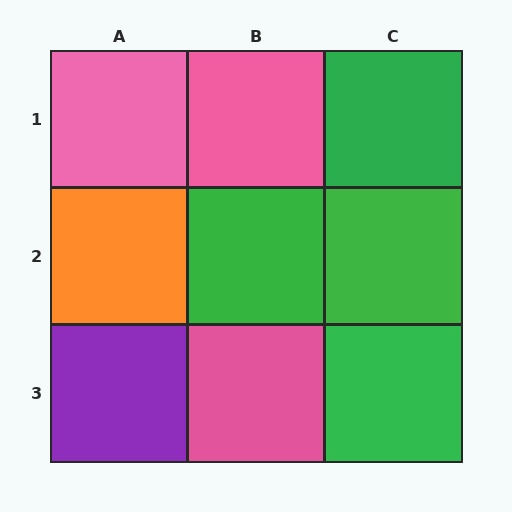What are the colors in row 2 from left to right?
Orange, green, green.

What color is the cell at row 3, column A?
Purple.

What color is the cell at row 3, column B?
Pink.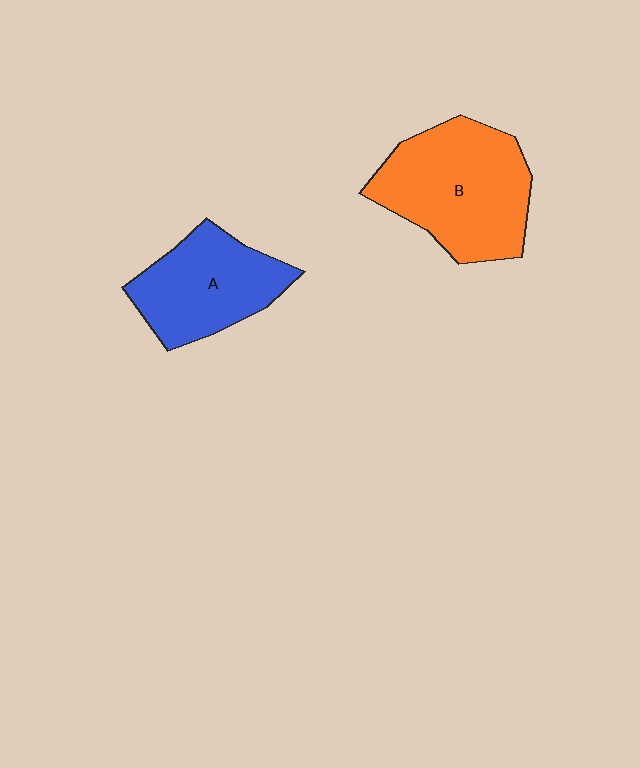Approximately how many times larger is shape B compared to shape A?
Approximately 1.3 times.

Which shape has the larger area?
Shape B (orange).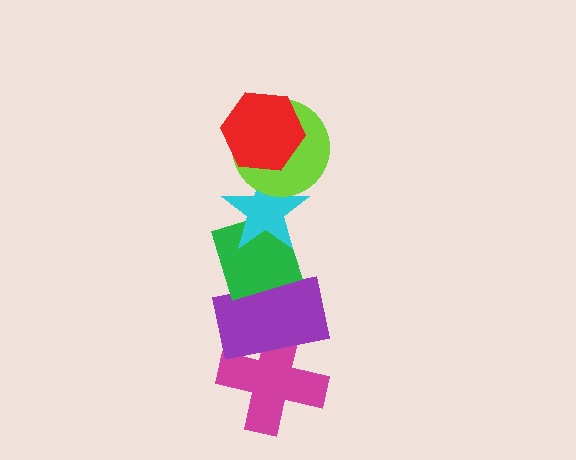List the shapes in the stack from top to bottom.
From top to bottom: the red hexagon, the lime circle, the cyan star, the green diamond, the purple rectangle, the magenta cross.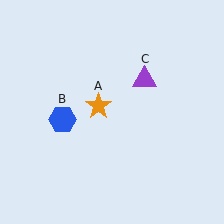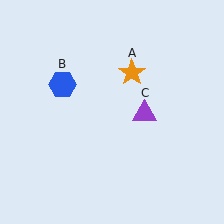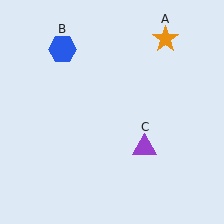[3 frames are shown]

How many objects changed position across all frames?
3 objects changed position: orange star (object A), blue hexagon (object B), purple triangle (object C).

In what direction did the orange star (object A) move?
The orange star (object A) moved up and to the right.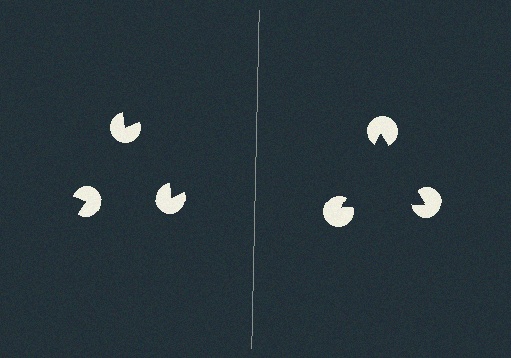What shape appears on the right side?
An illusory triangle.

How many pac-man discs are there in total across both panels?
6 — 3 on each side.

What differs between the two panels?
The pac-man discs are positioned identically on both sides; only the wedge orientations differ. On the right they align to a triangle; on the left they are misaligned.